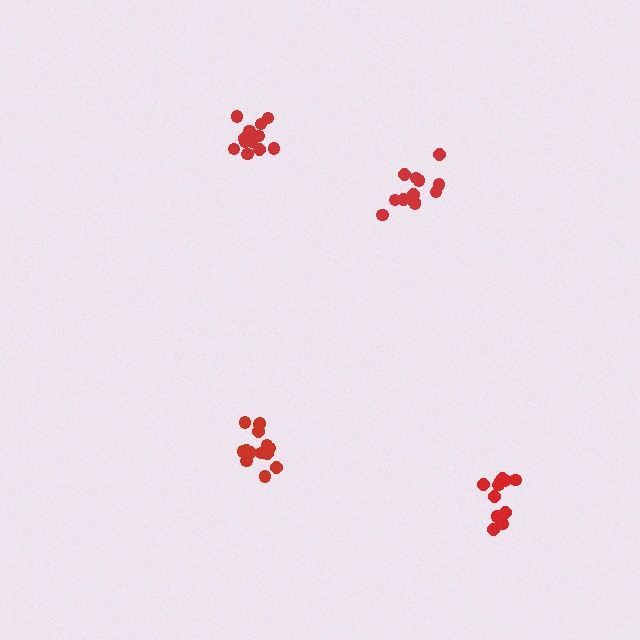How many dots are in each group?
Group 1: 14 dots, Group 2: 11 dots, Group 3: 12 dots, Group 4: 12 dots (49 total).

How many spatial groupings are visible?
There are 4 spatial groupings.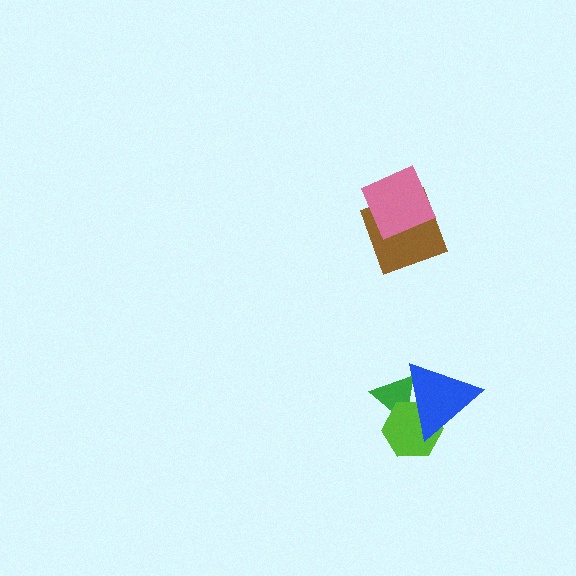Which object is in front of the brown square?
The pink square is in front of the brown square.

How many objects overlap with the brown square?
1 object overlaps with the brown square.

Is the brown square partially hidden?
Yes, it is partially covered by another shape.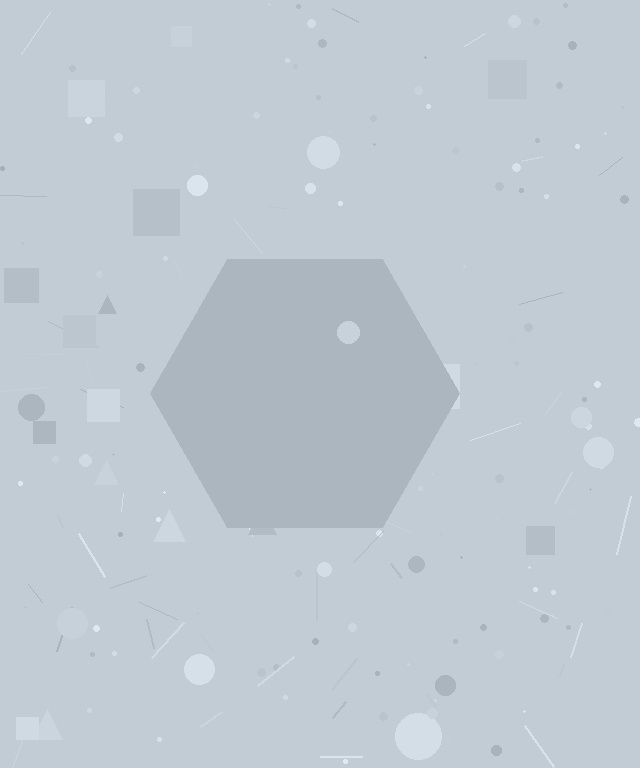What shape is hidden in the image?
A hexagon is hidden in the image.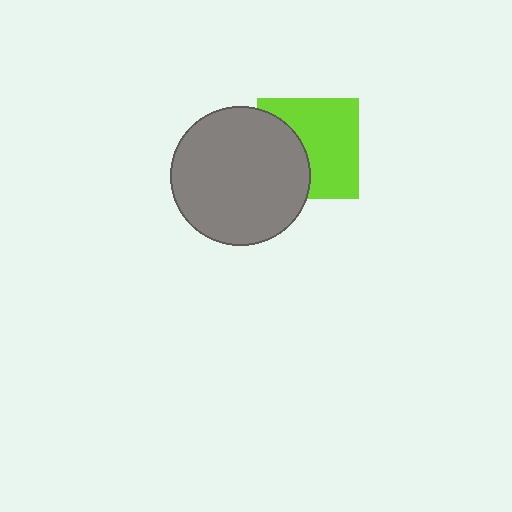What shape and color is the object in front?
The object in front is a gray circle.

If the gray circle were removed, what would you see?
You would see the complete lime square.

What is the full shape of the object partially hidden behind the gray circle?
The partially hidden object is a lime square.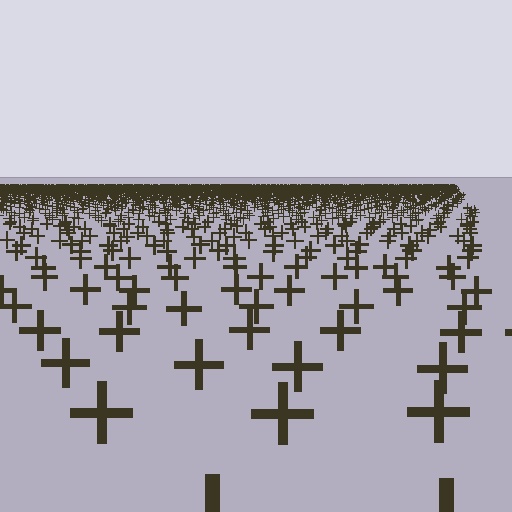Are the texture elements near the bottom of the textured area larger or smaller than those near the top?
Larger. Near the bottom, elements are closer to the viewer and appear at a bigger on-screen size.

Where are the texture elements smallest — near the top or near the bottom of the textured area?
Near the top.